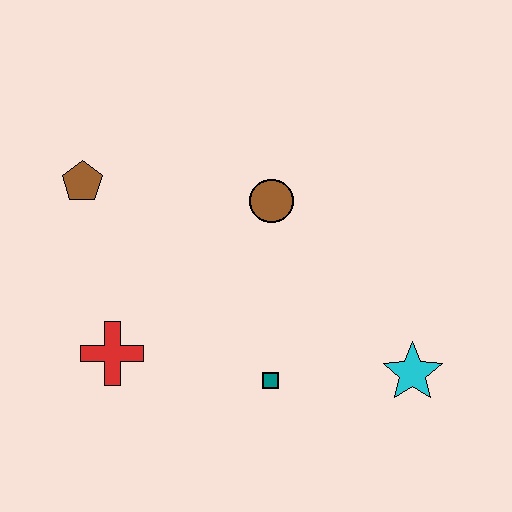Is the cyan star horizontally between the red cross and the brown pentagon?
No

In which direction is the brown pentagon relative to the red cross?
The brown pentagon is above the red cross.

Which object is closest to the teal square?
The cyan star is closest to the teal square.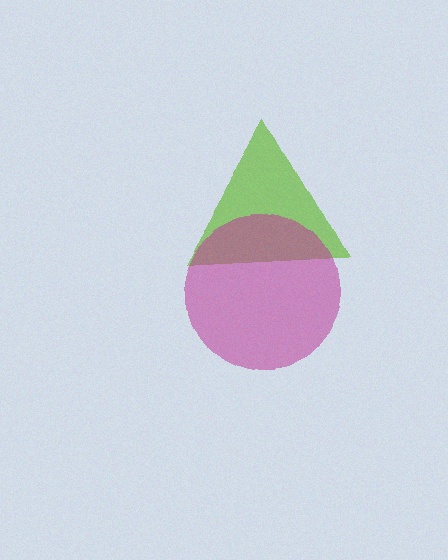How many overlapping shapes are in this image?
There are 2 overlapping shapes in the image.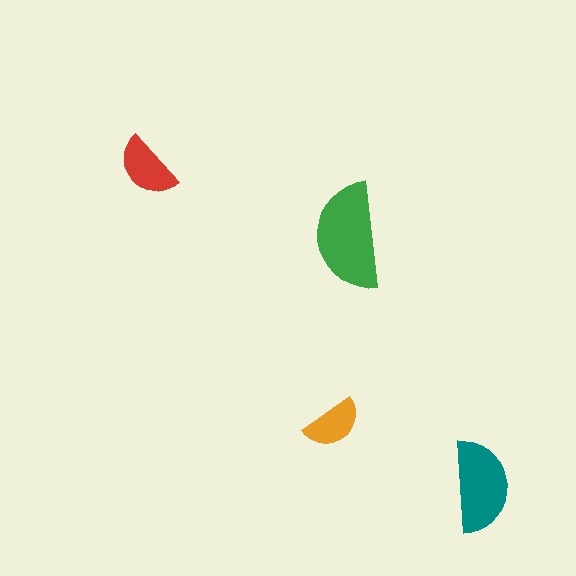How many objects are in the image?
There are 4 objects in the image.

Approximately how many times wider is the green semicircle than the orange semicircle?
About 2 times wider.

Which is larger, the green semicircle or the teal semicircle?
The green one.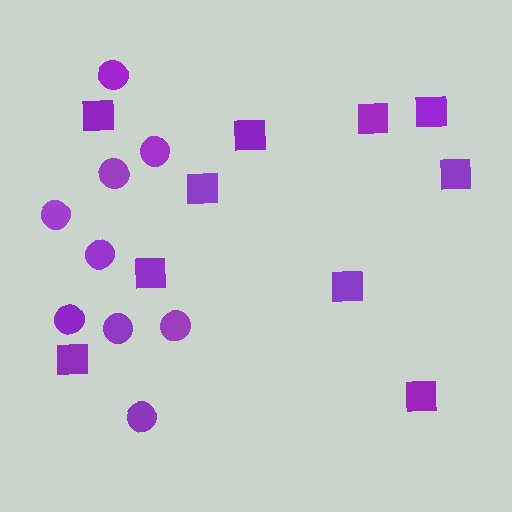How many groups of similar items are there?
There are 2 groups: one group of squares (10) and one group of circles (9).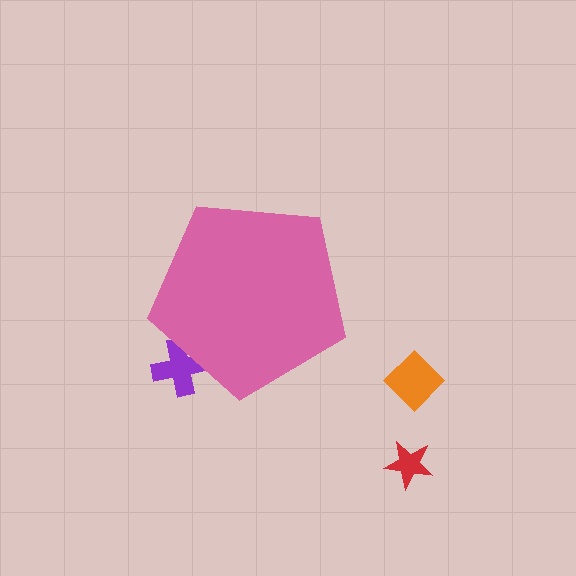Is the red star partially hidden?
No, the red star is fully visible.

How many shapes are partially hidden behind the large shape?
1 shape is partially hidden.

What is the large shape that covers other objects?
A pink pentagon.